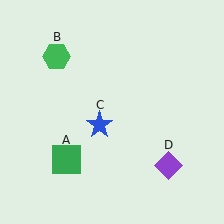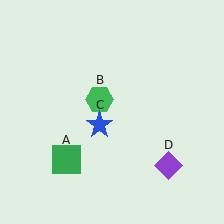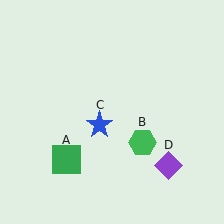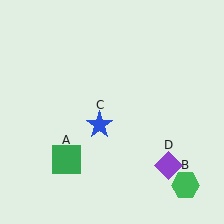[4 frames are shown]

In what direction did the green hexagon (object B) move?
The green hexagon (object B) moved down and to the right.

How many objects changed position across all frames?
1 object changed position: green hexagon (object B).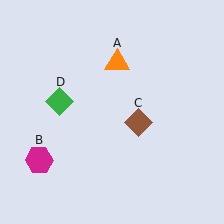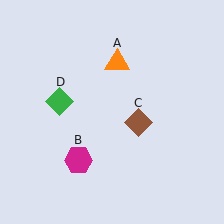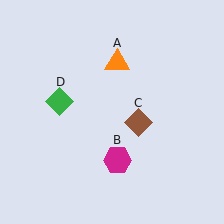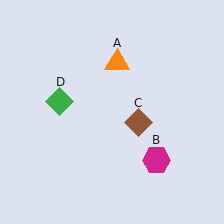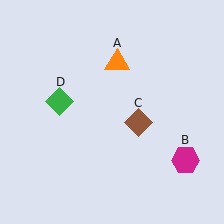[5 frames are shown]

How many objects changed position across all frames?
1 object changed position: magenta hexagon (object B).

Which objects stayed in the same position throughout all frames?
Orange triangle (object A) and brown diamond (object C) and green diamond (object D) remained stationary.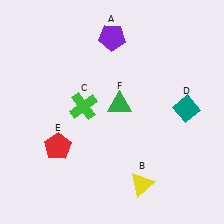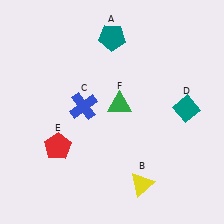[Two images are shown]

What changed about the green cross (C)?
In Image 1, C is green. In Image 2, it changed to blue.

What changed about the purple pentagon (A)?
In Image 1, A is purple. In Image 2, it changed to teal.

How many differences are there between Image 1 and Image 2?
There are 2 differences between the two images.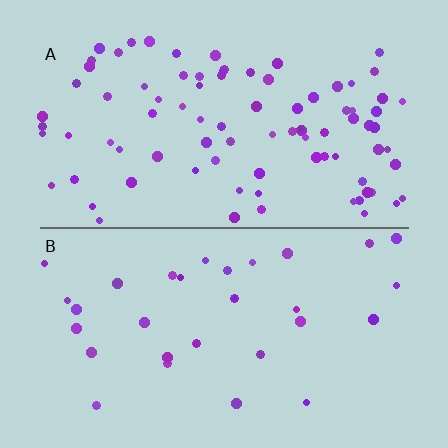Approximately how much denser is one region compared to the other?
Approximately 2.9× — region A over region B.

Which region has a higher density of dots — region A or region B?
A (the top).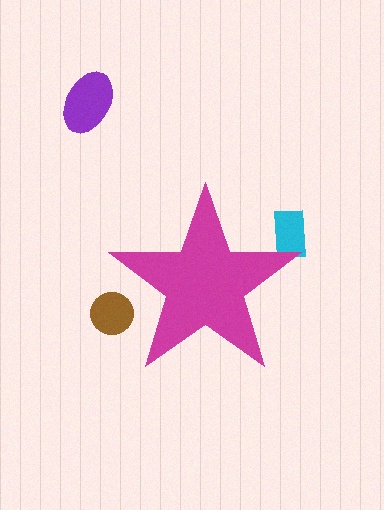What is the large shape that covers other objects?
A magenta star.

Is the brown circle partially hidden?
Yes, the brown circle is partially hidden behind the magenta star.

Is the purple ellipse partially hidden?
No, the purple ellipse is fully visible.